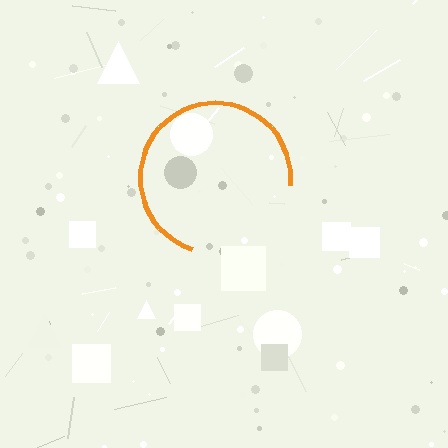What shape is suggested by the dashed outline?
The dashed outline suggests a circle.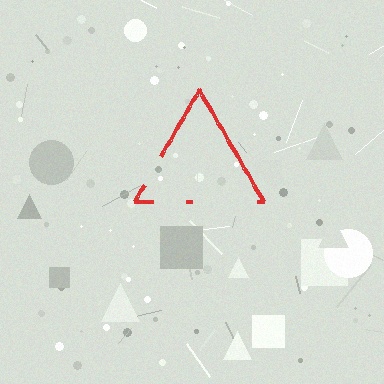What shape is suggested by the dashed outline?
The dashed outline suggests a triangle.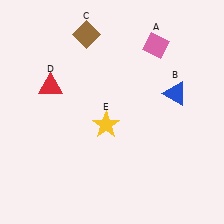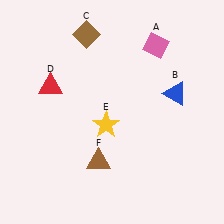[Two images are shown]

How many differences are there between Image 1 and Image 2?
There is 1 difference between the two images.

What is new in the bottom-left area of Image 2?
A brown triangle (F) was added in the bottom-left area of Image 2.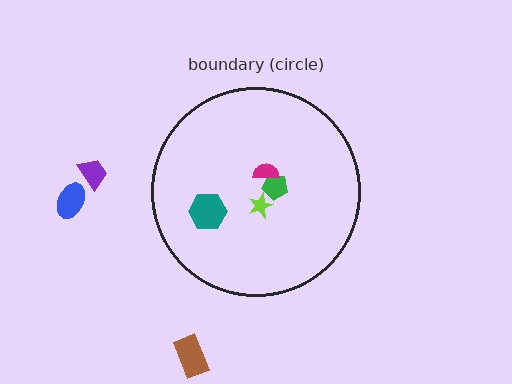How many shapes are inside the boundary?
4 inside, 3 outside.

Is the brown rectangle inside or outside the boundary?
Outside.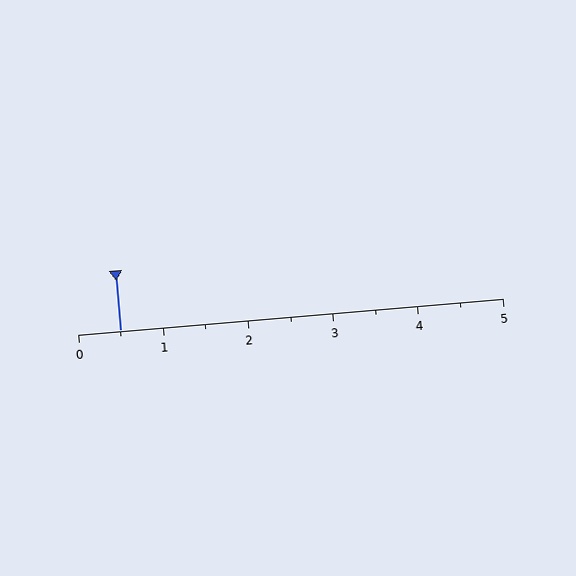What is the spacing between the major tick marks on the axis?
The major ticks are spaced 1 apart.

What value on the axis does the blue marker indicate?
The marker indicates approximately 0.5.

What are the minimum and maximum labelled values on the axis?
The axis runs from 0 to 5.